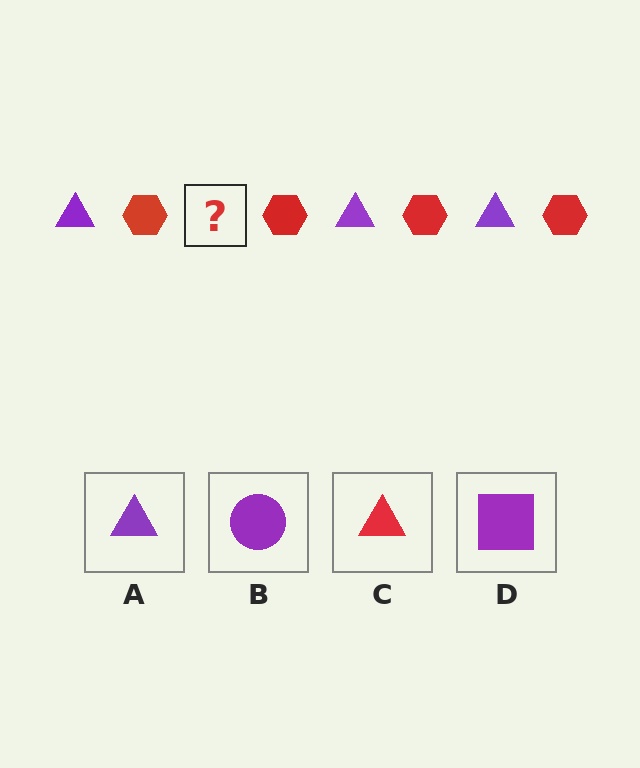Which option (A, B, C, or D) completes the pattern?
A.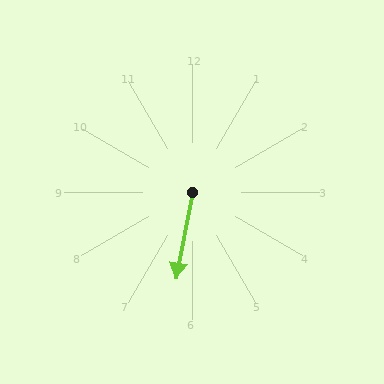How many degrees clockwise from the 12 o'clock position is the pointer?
Approximately 191 degrees.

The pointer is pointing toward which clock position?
Roughly 6 o'clock.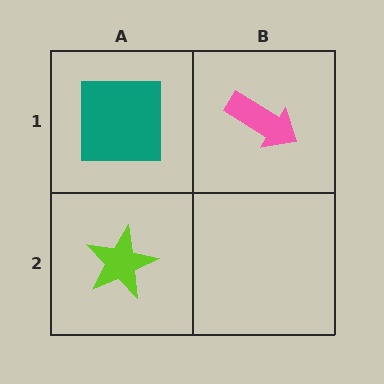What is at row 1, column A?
A teal square.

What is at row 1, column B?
A pink arrow.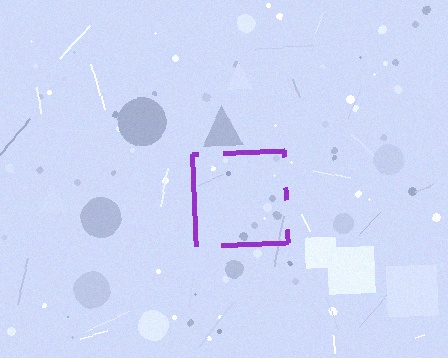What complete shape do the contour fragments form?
The contour fragments form a square.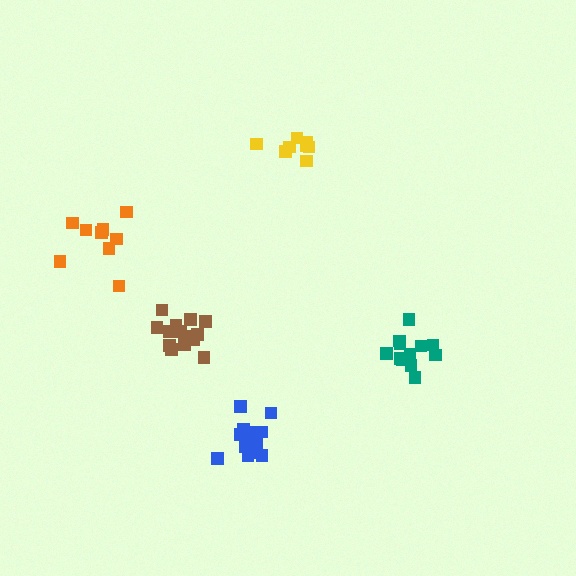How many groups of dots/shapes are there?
There are 5 groups.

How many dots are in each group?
Group 1: 14 dots, Group 2: 9 dots, Group 3: 8 dots, Group 4: 13 dots, Group 5: 12 dots (56 total).